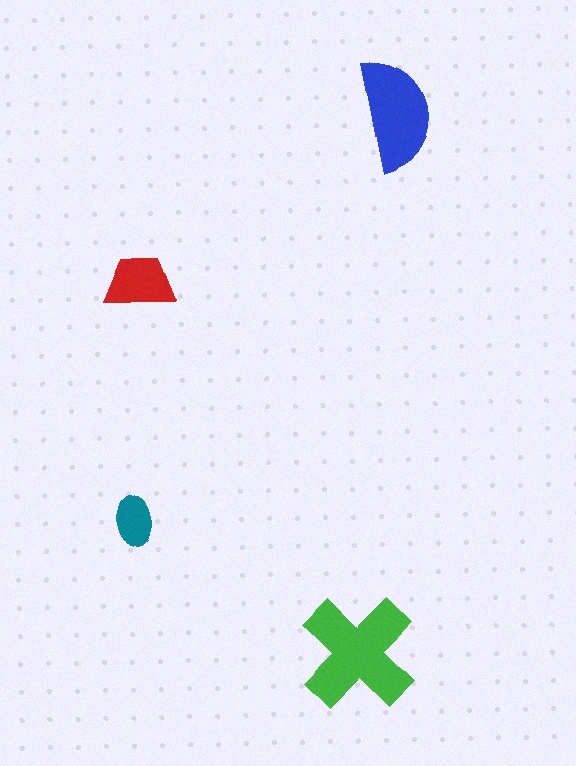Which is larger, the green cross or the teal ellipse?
The green cross.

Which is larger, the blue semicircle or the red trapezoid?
The blue semicircle.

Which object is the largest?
The green cross.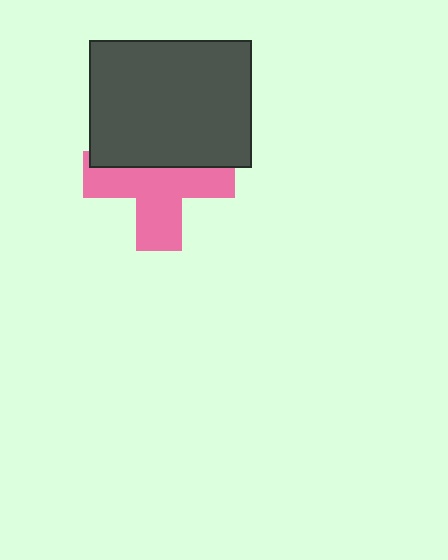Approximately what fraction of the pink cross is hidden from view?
Roughly 40% of the pink cross is hidden behind the dark gray rectangle.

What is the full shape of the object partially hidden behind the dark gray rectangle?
The partially hidden object is a pink cross.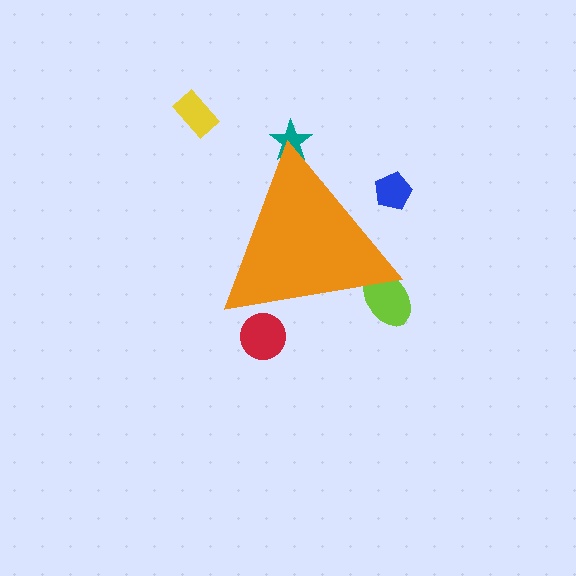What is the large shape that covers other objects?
An orange triangle.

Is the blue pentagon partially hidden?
Yes, the blue pentagon is partially hidden behind the orange triangle.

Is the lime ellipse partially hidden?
Yes, the lime ellipse is partially hidden behind the orange triangle.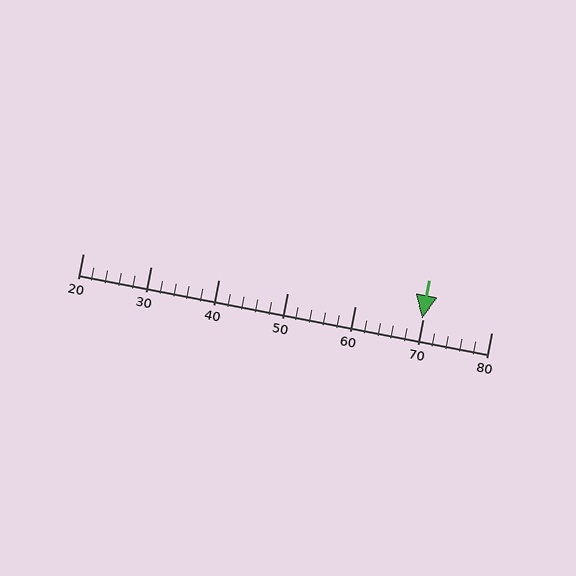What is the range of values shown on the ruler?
The ruler shows values from 20 to 80.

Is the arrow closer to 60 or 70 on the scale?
The arrow is closer to 70.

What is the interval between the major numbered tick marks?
The major tick marks are spaced 10 units apart.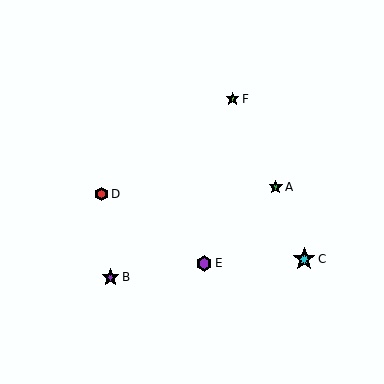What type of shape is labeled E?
Shape E is a purple hexagon.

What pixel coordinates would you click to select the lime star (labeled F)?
Click at (233, 99) to select the lime star F.